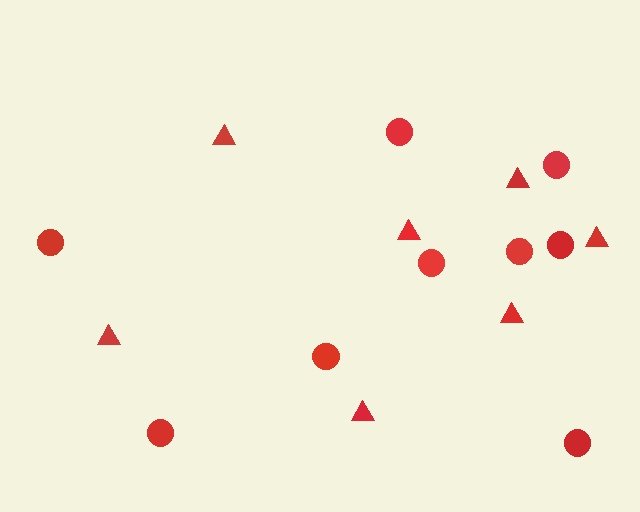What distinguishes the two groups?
There are 2 groups: one group of circles (9) and one group of triangles (7).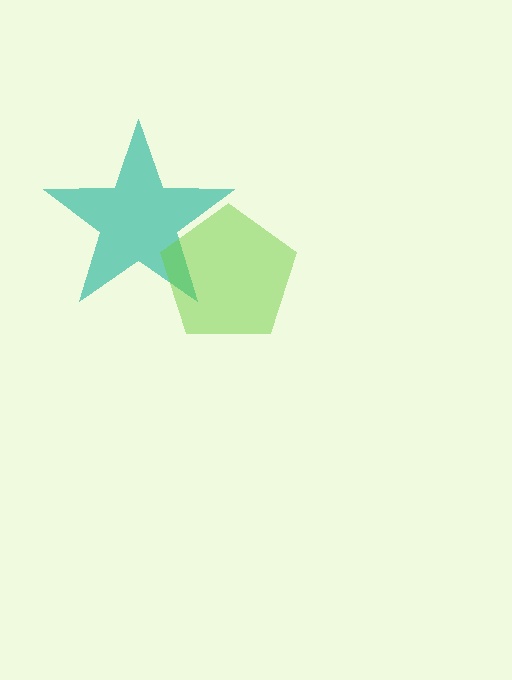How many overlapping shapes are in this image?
There are 2 overlapping shapes in the image.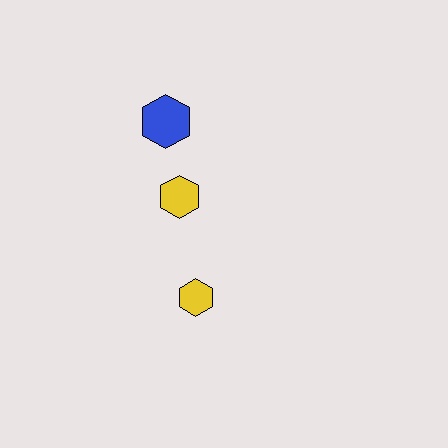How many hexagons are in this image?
There are 3 hexagons.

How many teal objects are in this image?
There are no teal objects.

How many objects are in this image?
There are 3 objects.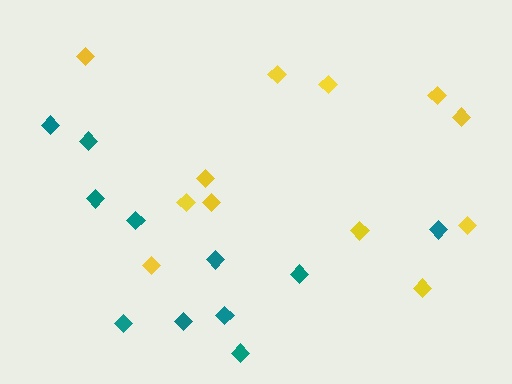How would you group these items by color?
There are 2 groups: one group of yellow diamonds (12) and one group of teal diamonds (11).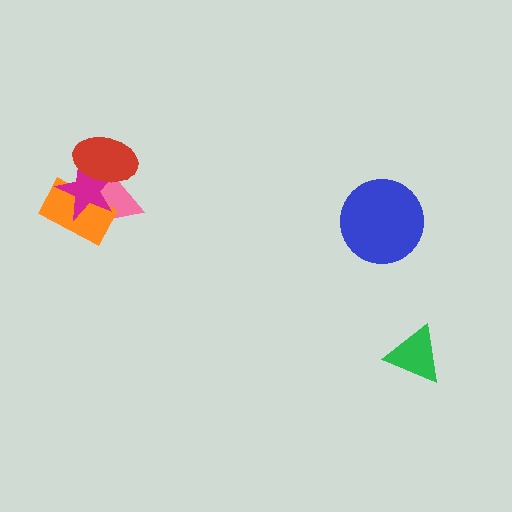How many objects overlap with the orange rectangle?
3 objects overlap with the orange rectangle.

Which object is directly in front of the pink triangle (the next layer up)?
The orange rectangle is directly in front of the pink triangle.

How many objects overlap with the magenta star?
3 objects overlap with the magenta star.